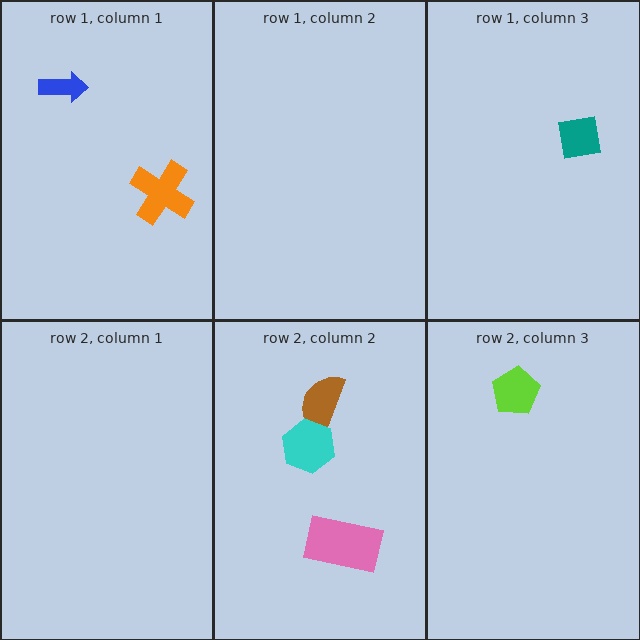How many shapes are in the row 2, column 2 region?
3.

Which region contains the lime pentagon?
The row 2, column 3 region.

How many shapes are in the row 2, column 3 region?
1.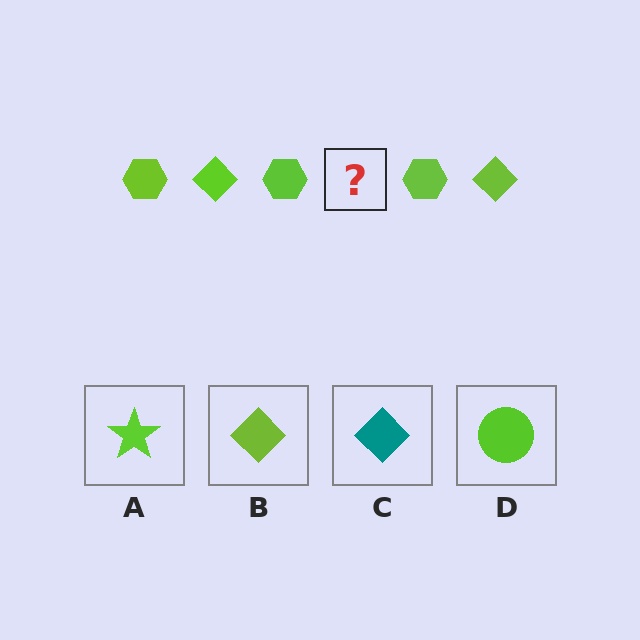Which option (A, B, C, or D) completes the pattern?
B.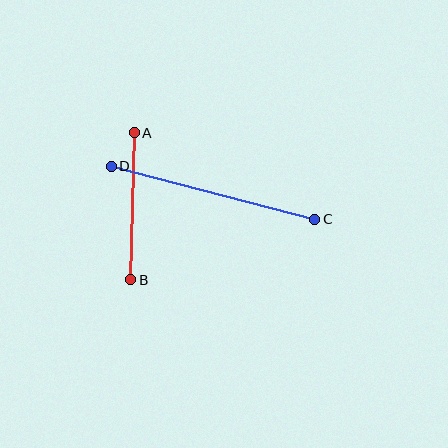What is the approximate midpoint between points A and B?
The midpoint is at approximately (132, 206) pixels.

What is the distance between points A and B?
The distance is approximately 147 pixels.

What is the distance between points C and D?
The distance is approximately 210 pixels.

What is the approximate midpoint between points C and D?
The midpoint is at approximately (213, 193) pixels.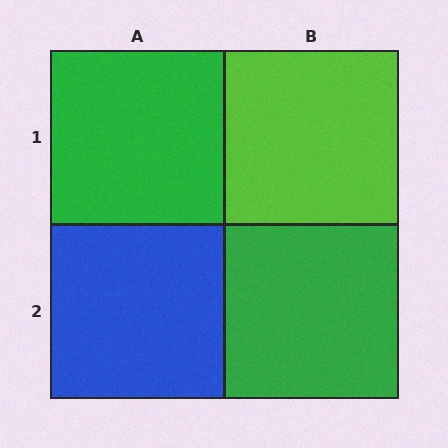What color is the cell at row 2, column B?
Green.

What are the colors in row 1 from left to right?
Green, lime.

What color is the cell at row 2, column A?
Blue.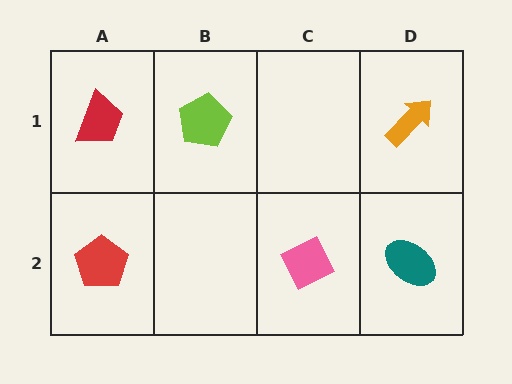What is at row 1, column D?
An orange arrow.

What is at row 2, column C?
A pink diamond.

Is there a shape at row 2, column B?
No, that cell is empty.